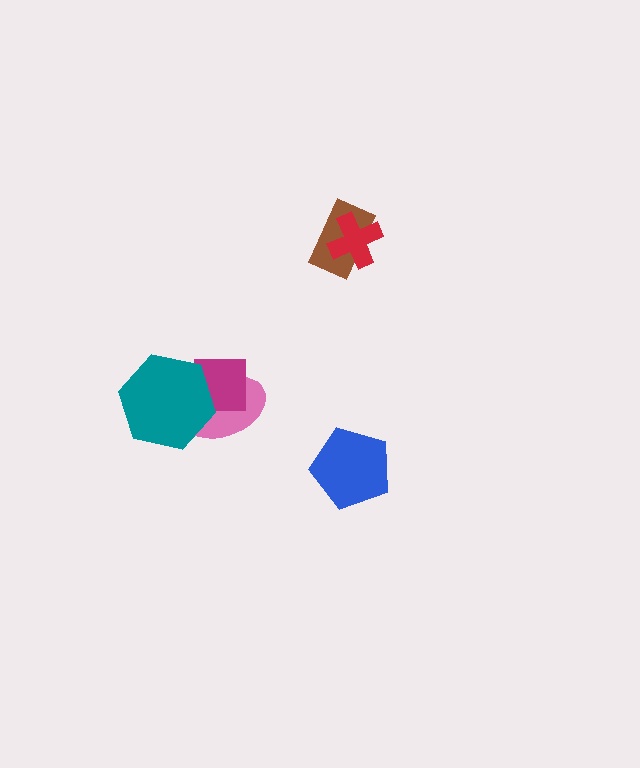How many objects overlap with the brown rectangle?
1 object overlaps with the brown rectangle.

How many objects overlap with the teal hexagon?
2 objects overlap with the teal hexagon.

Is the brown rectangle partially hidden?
Yes, it is partially covered by another shape.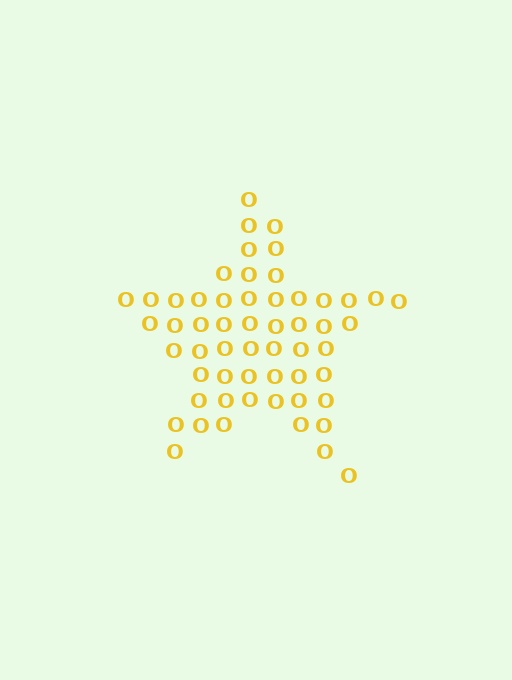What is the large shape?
The large shape is a star.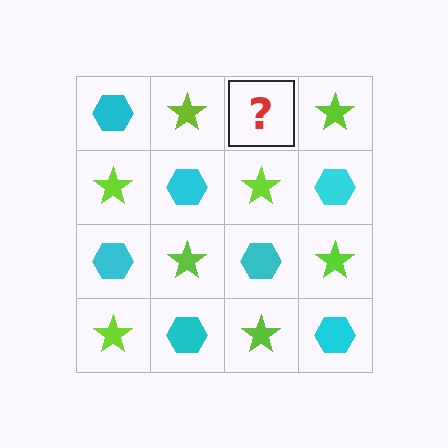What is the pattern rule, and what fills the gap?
The rule is that it alternates cyan hexagon and lime star in a checkerboard pattern. The gap should be filled with a cyan hexagon.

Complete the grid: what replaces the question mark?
The question mark should be replaced with a cyan hexagon.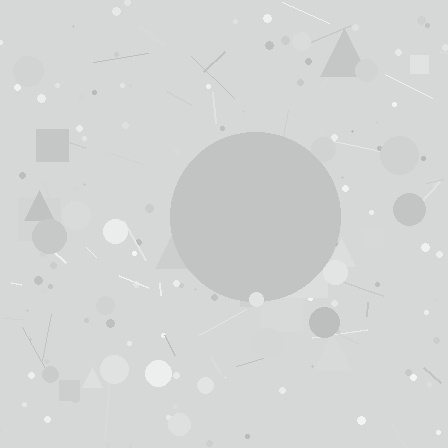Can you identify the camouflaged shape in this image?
The camouflaged shape is a circle.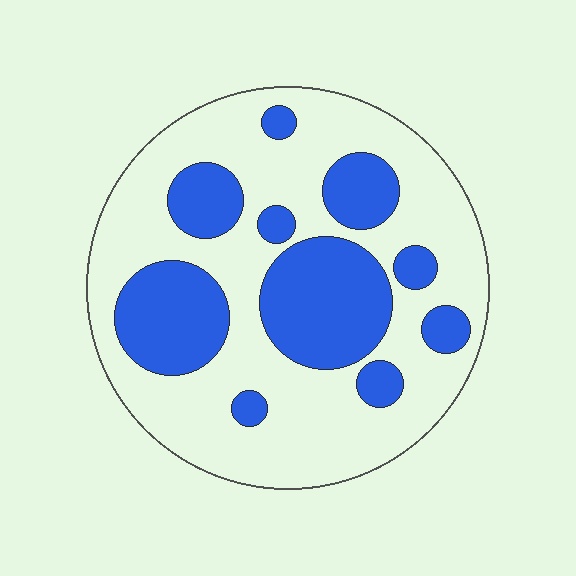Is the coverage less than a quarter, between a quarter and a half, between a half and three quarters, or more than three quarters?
Between a quarter and a half.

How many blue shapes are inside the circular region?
10.